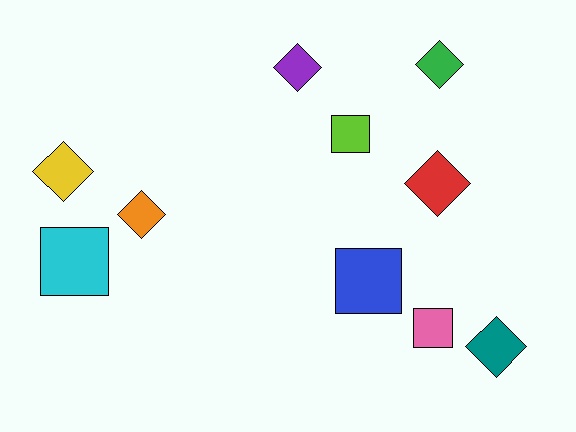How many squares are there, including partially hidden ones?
There are 4 squares.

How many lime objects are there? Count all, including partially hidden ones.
There is 1 lime object.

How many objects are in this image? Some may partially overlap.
There are 10 objects.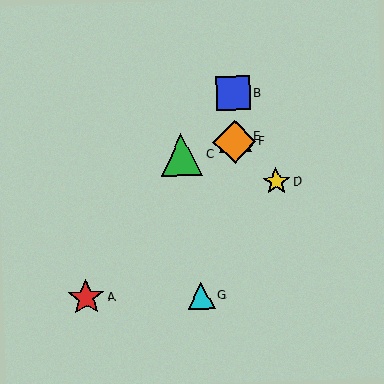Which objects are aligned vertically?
Objects B, E, F are aligned vertically.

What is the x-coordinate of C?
Object C is at x≈182.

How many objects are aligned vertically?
3 objects (B, E, F) are aligned vertically.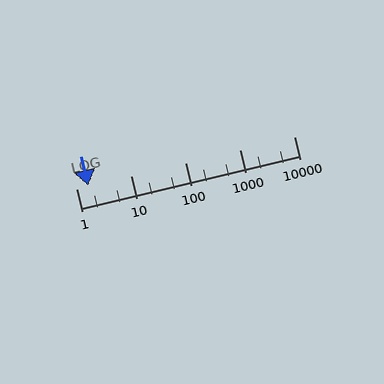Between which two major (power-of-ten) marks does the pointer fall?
The pointer is between 1 and 10.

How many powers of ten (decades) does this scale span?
The scale spans 4 decades, from 1 to 10000.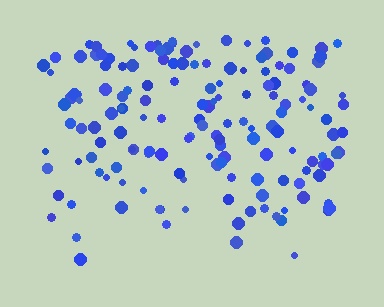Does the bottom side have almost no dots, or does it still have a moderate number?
Still a moderate number, just noticeably fewer than the top.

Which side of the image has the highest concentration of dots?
The top.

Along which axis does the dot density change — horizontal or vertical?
Vertical.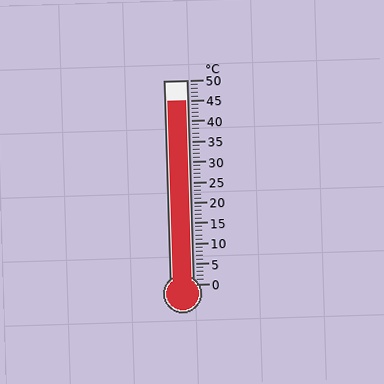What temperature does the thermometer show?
The thermometer shows approximately 45°C.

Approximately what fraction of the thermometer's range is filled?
The thermometer is filled to approximately 90% of its range.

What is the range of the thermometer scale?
The thermometer scale ranges from 0°C to 50°C.